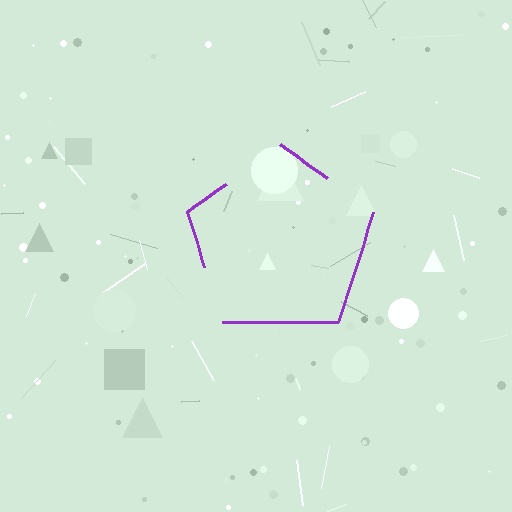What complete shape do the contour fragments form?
The contour fragments form a pentagon.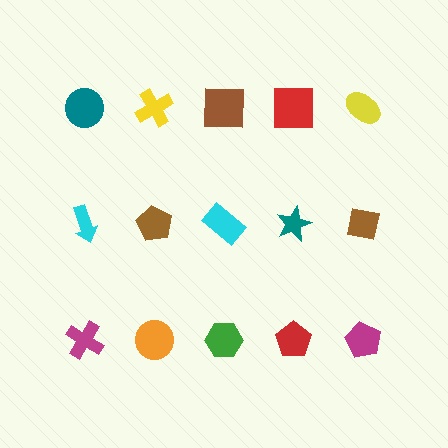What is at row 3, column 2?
An orange circle.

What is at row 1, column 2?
A yellow cross.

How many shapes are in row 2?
5 shapes.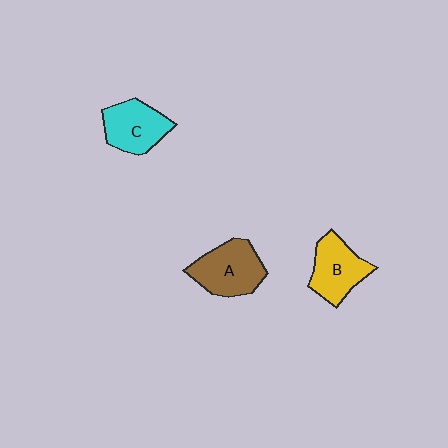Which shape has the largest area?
Shape A (brown).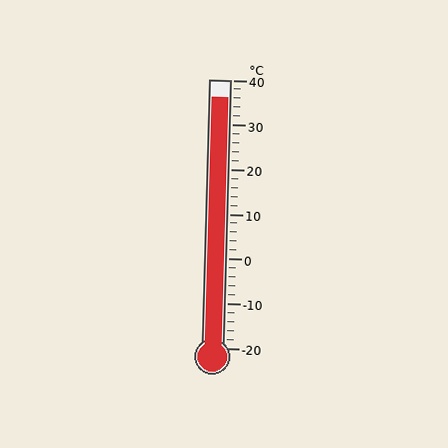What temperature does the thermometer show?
The thermometer shows approximately 36°C.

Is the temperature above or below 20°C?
The temperature is above 20°C.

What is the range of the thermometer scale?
The thermometer scale ranges from -20°C to 40°C.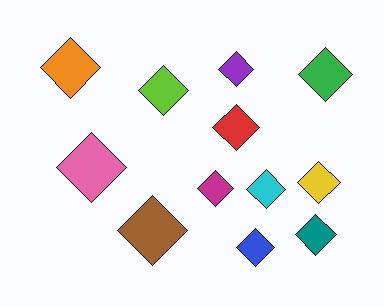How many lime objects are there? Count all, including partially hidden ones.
There is 1 lime object.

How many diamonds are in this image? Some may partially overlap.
There are 12 diamonds.